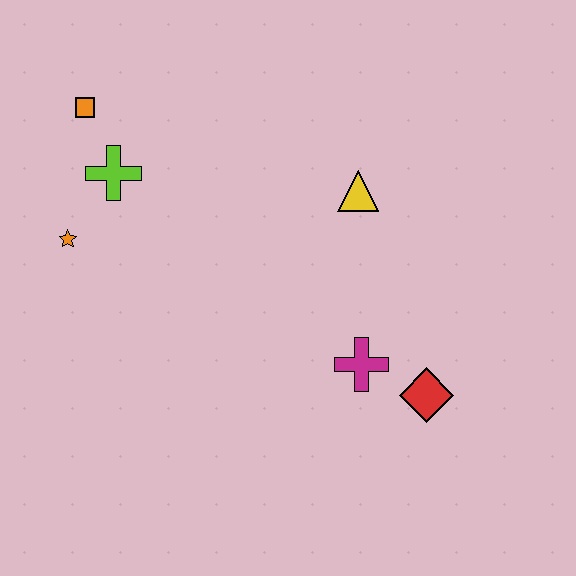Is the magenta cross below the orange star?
Yes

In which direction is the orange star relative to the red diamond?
The orange star is to the left of the red diamond.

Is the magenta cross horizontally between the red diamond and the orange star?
Yes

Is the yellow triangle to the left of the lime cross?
No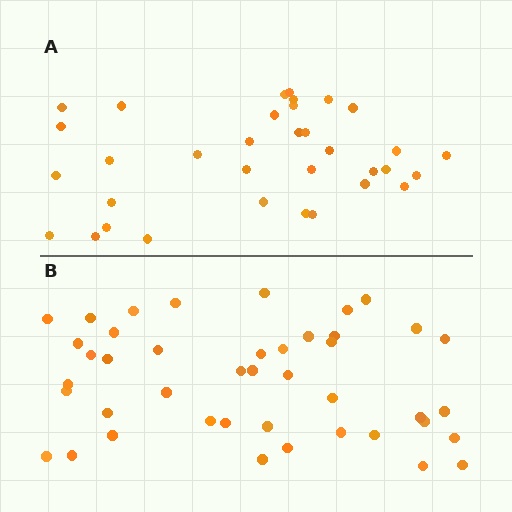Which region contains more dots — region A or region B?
Region B (the bottom region) has more dots.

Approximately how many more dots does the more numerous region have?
Region B has roughly 8 or so more dots than region A.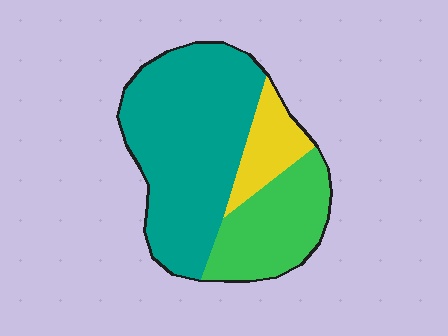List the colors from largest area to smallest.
From largest to smallest: teal, green, yellow.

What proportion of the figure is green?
Green covers roughly 25% of the figure.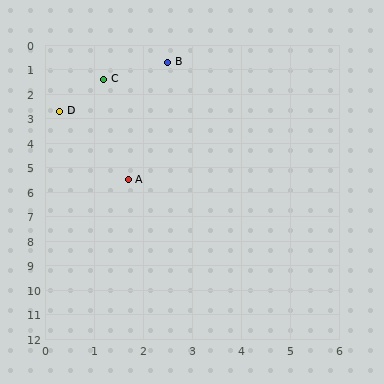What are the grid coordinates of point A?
Point A is at approximately (1.7, 5.5).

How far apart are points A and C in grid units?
Points A and C are about 4.1 grid units apart.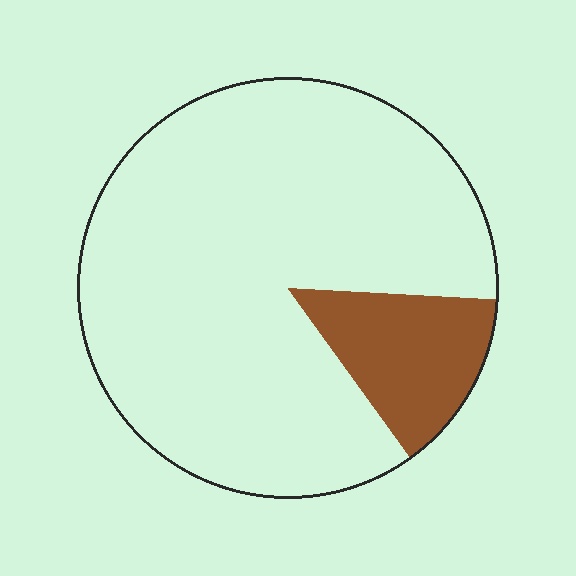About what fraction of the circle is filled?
About one eighth (1/8).